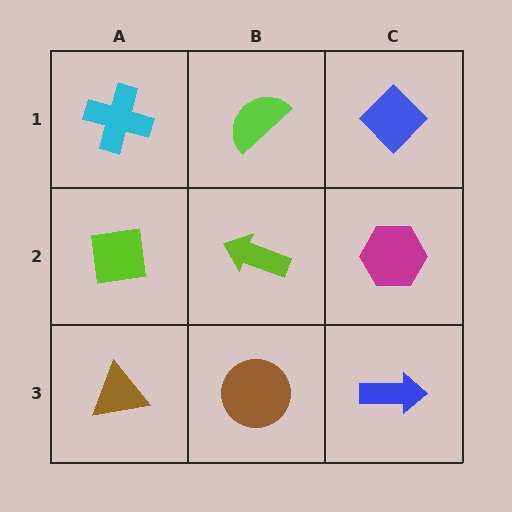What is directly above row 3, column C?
A magenta hexagon.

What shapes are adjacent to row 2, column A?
A cyan cross (row 1, column A), a brown triangle (row 3, column A), a lime arrow (row 2, column B).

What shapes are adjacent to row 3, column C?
A magenta hexagon (row 2, column C), a brown circle (row 3, column B).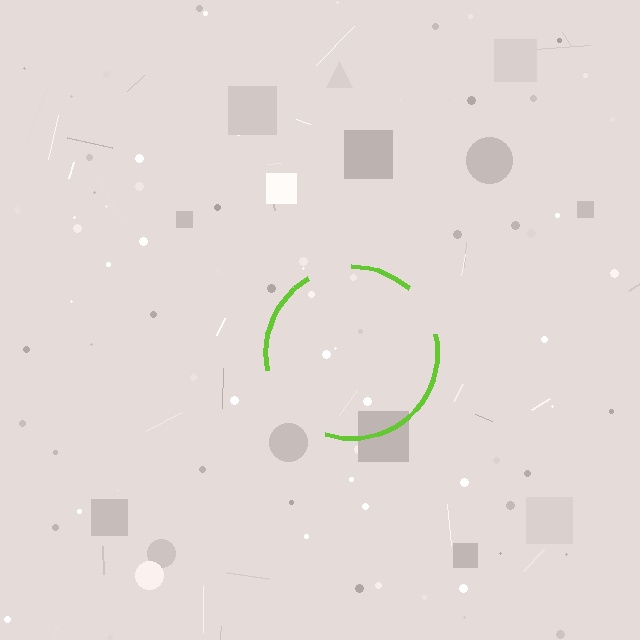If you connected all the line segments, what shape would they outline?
They would outline a circle.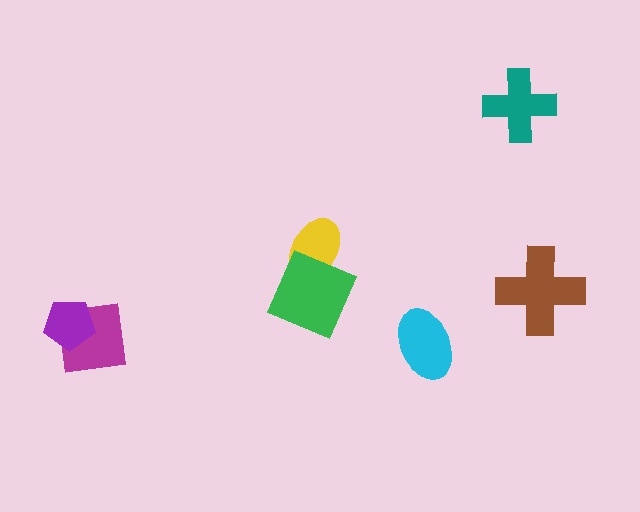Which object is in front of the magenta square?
The purple pentagon is in front of the magenta square.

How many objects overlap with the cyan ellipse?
0 objects overlap with the cyan ellipse.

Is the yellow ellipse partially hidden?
Yes, it is partially covered by another shape.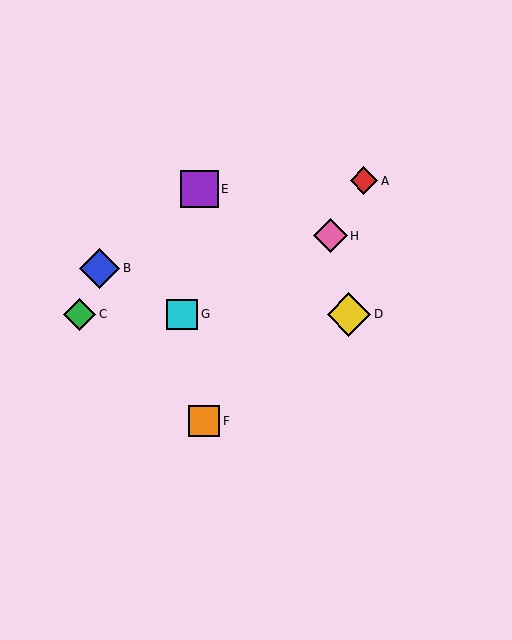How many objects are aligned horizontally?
3 objects (C, D, G) are aligned horizontally.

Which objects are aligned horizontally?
Objects C, D, G are aligned horizontally.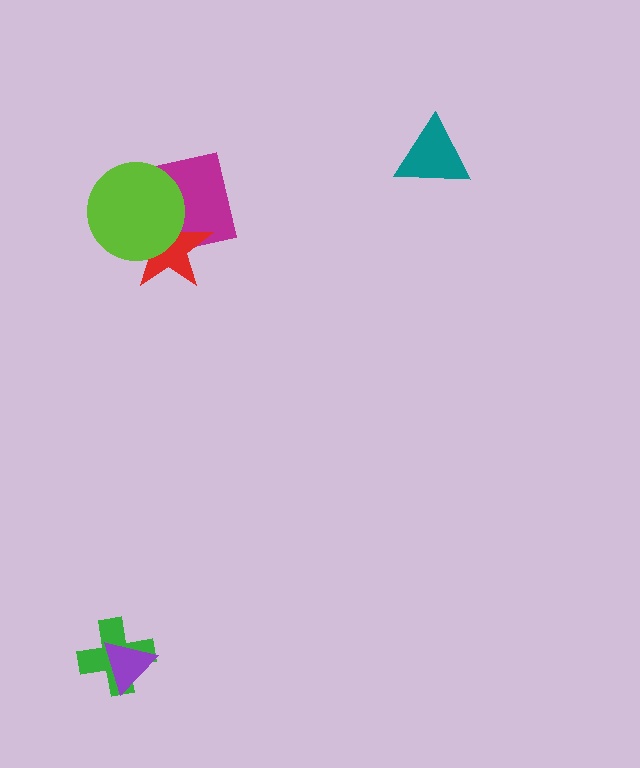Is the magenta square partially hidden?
Yes, it is partially covered by another shape.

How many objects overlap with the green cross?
1 object overlaps with the green cross.